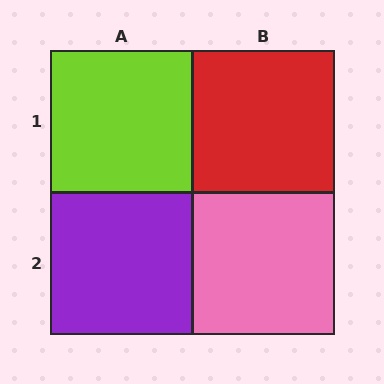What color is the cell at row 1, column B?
Red.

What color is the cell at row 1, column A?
Lime.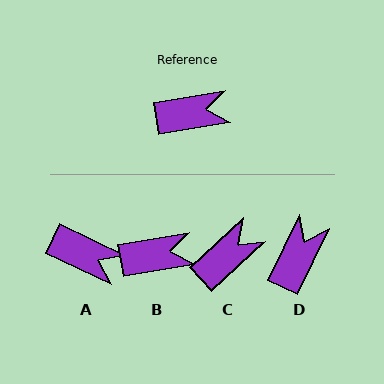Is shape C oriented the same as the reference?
No, it is off by about 33 degrees.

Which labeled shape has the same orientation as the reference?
B.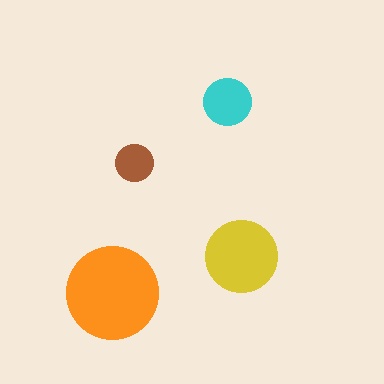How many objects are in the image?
There are 4 objects in the image.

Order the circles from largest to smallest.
the orange one, the yellow one, the cyan one, the brown one.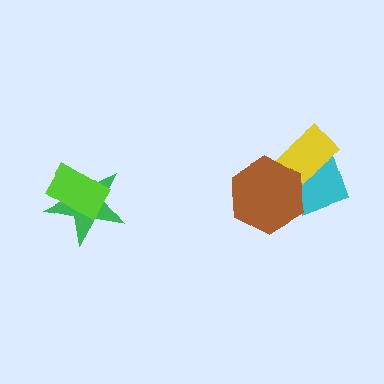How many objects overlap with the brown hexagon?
2 objects overlap with the brown hexagon.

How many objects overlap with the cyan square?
2 objects overlap with the cyan square.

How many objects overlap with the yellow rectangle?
2 objects overlap with the yellow rectangle.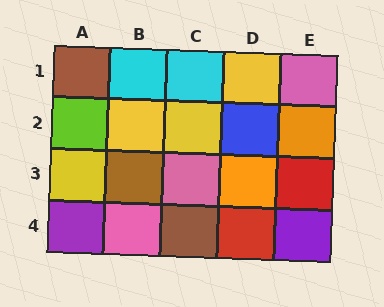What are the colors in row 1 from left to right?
Brown, cyan, cyan, yellow, pink.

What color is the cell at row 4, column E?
Purple.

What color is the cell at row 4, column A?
Purple.